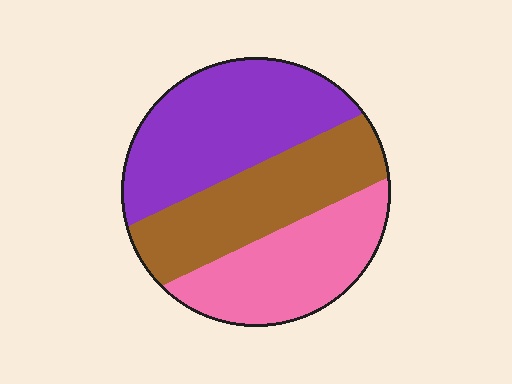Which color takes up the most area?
Purple, at roughly 40%.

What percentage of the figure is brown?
Brown takes up about one third (1/3) of the figure.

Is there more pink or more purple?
Purple.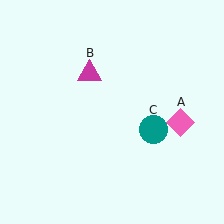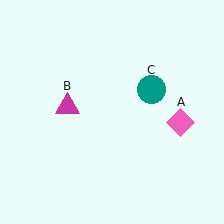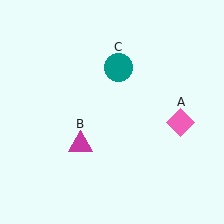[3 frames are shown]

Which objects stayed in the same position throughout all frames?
Pink diamond (object A) remained stationary.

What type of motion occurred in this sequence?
The magenta triangle (object B), teal circle (object C) rotated counterclockwise around the center of the scene.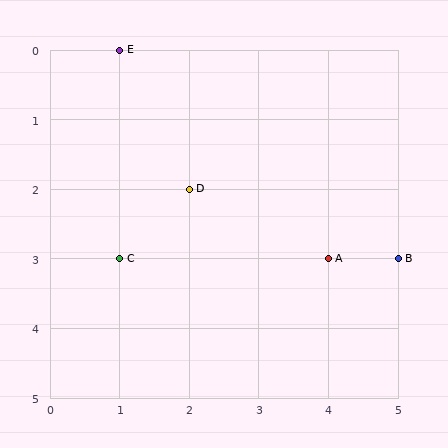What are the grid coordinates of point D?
Point D is at grid coordinates (2, 2).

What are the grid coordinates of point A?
Point A is at grid coordinates (4, 3).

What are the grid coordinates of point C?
Point C is at grid coordinates (1, 3).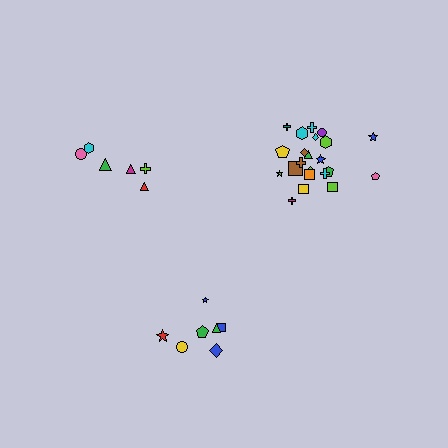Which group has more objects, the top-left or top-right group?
The top-right group.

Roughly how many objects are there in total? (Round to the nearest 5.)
Roughly 35 objects in total.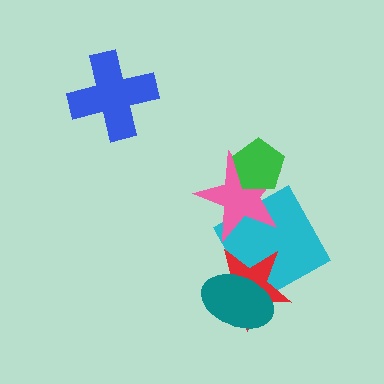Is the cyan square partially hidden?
Yes, it is partially covered by another shape.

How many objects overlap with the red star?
2 objects overlap with the red star.